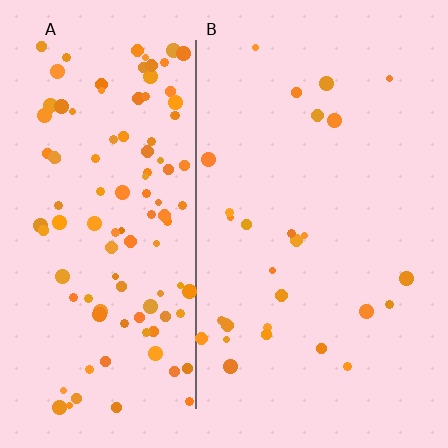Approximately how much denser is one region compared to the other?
Approximately 4.0× — region A over region B.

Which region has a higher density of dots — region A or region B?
A (the left).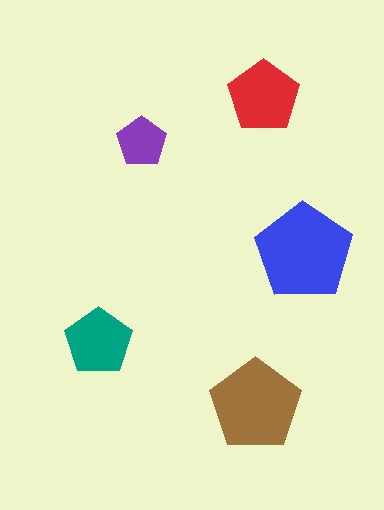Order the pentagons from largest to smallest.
the blue one, the brown one, the red one, the teal one, the purple one.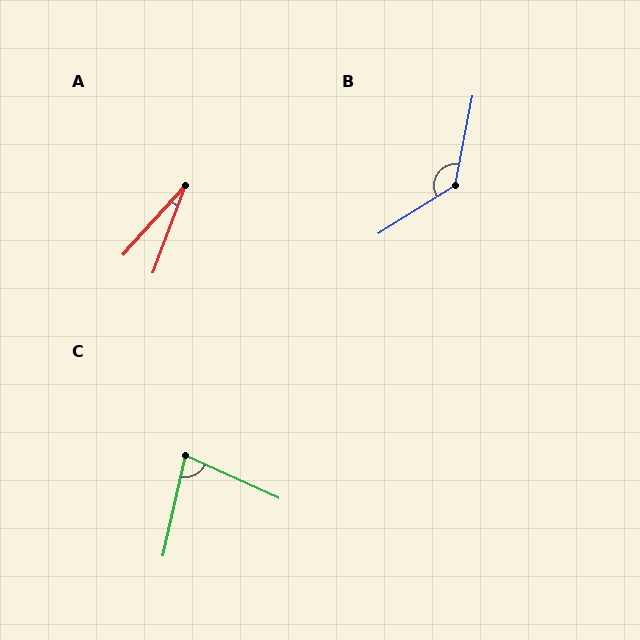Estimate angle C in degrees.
Approximately 79 degrees.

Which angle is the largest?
B, at approximately 133 degrees.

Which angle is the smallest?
A, at approximately 21 degrees.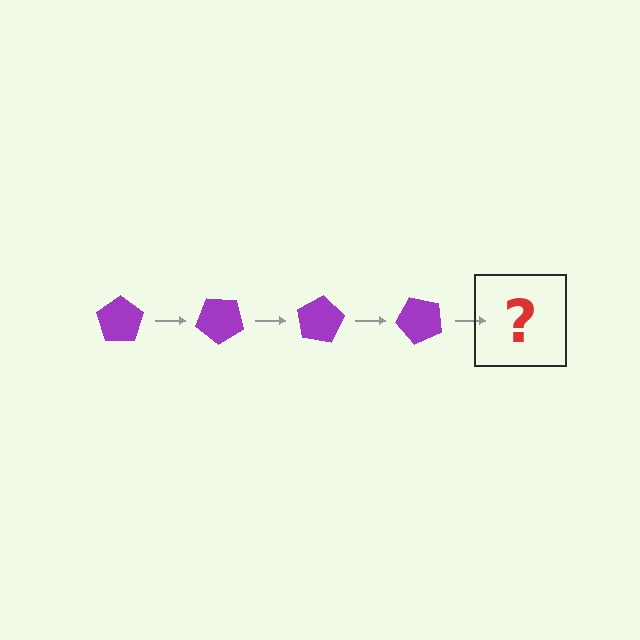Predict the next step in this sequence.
The next step is a purple pentagon rotated 160 degrees.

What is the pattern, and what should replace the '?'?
The pattern is that the pentagon rotates 40 degrees each step. The '?' should be a purple pentagon rotated 160 degrees.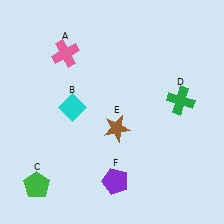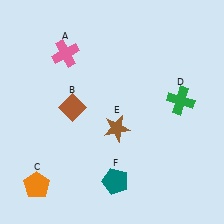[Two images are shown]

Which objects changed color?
B changed from cyan to brown. C changed from green to orange. F changed from purple to teal.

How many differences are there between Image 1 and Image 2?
There are 3 differences between the two images.